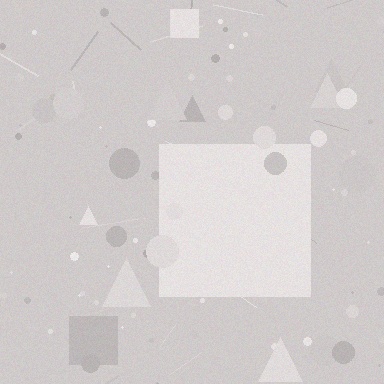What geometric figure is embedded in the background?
A square is embedded in the background.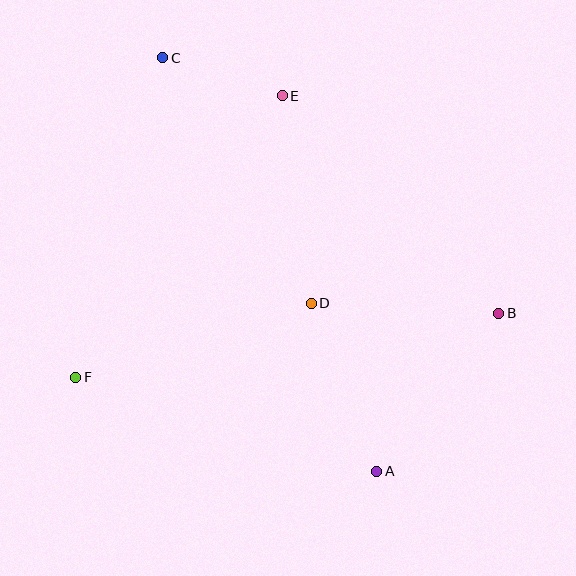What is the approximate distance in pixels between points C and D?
The distance between C and D is approximately 287 pixels.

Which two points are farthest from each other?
Points A and C are farthest from each other.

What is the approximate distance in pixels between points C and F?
The distance between C and F is approximately 331 pixels.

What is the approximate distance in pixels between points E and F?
The distance between E and F is approximately 349 pixels.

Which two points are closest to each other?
Points C and E are closest to each other.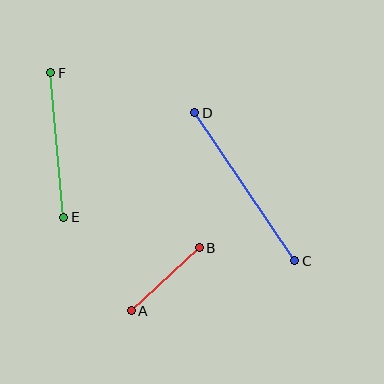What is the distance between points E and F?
The distance is approximately 145 pixels.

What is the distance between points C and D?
The distance is approximately 179 pixels.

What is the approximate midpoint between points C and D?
The midpoint is at approximately (245, 187) pixels.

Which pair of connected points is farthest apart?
Points C and D are farthest apart.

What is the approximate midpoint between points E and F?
The midpoint is at approximately (57, 145) pixels.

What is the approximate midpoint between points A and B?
The midpoint is at approximately (165, 279) pixels.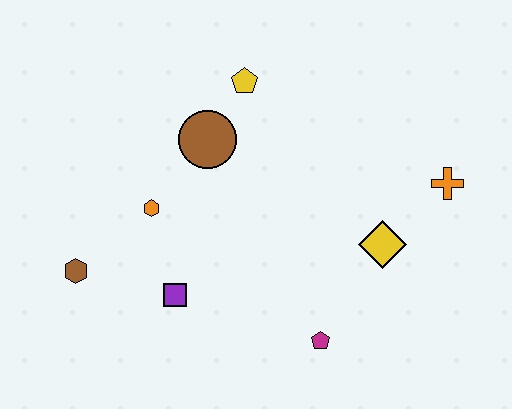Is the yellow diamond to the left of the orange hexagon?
No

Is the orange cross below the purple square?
No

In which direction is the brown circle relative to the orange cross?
The brown circle is to the left of the orange cross.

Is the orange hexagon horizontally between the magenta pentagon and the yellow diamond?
No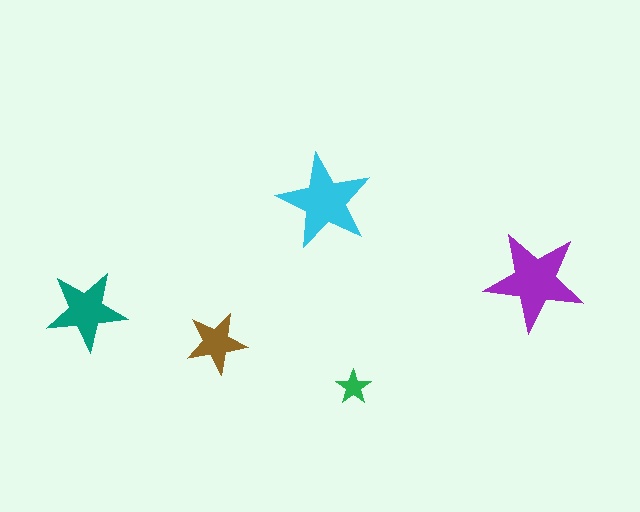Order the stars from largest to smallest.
the purple one, the cyan one, the teal one, the brown one, the green one.